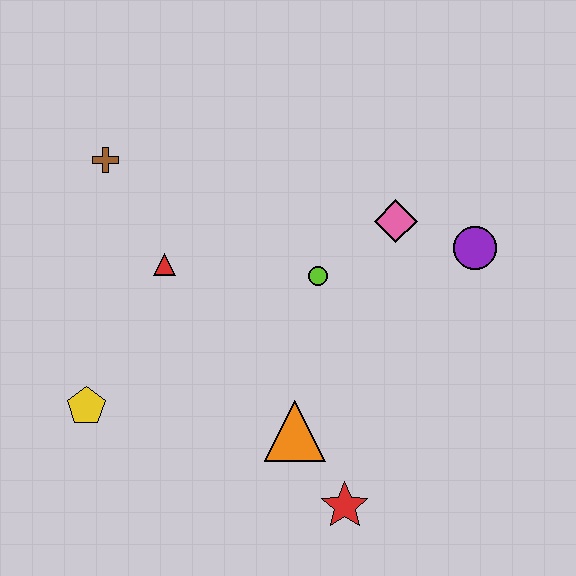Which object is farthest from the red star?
The brown cross is farthest from the red star.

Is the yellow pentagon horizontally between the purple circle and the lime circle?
No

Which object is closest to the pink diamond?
The purple circle is closest to the pink diamond.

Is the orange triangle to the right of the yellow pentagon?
Yes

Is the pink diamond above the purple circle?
Yes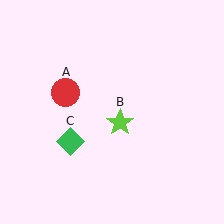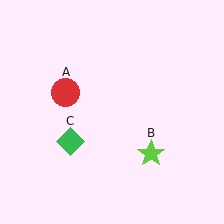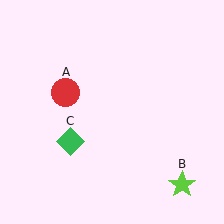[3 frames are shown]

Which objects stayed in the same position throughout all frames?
Red circle (object A) and green diamond (object C) remained stationary.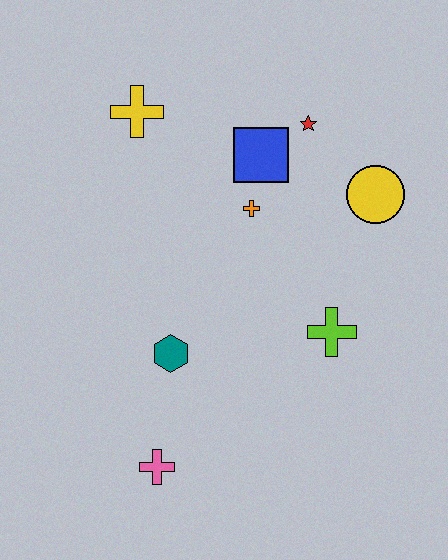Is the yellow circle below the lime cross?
No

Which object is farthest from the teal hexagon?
The red star is farthest from the teal hexagon.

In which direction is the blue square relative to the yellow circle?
The blue square is to the left of the yellow circle.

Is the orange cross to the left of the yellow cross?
No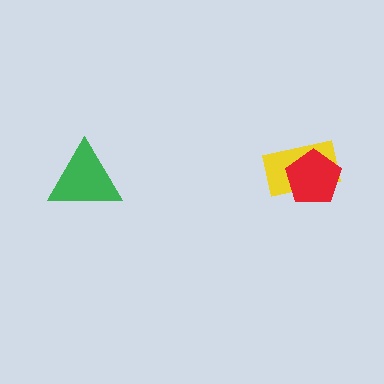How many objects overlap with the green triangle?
0 objects overlap with the green triangle.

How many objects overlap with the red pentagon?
1 object overlaps with the red pentagon.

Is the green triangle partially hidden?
No, no other shape covers it.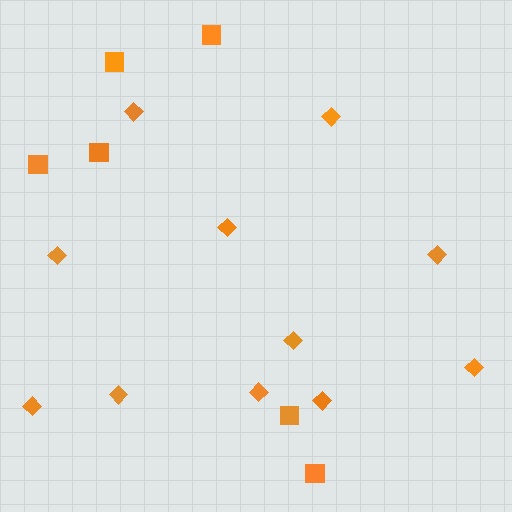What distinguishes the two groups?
There are 2 groups: one group of diamonds (11) and one group of squares (6).